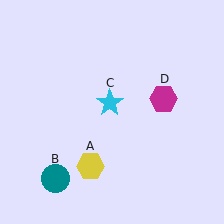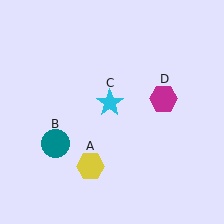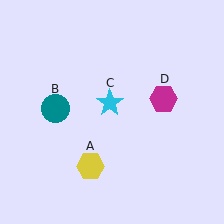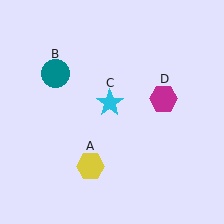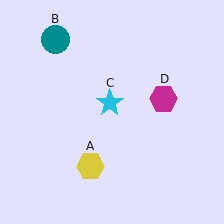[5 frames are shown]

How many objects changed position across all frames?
1 object changed position: teal circle (object B).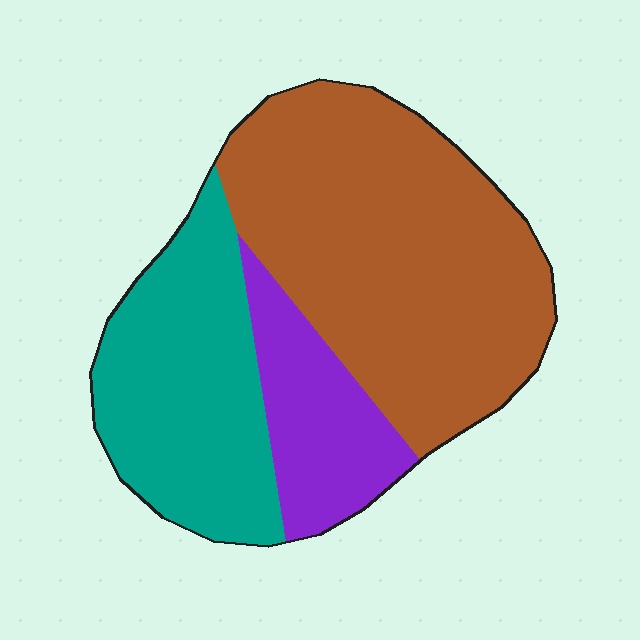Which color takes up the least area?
Purple, at roughly 15%.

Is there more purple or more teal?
Teal.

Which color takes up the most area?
Brown, at roughly 55%.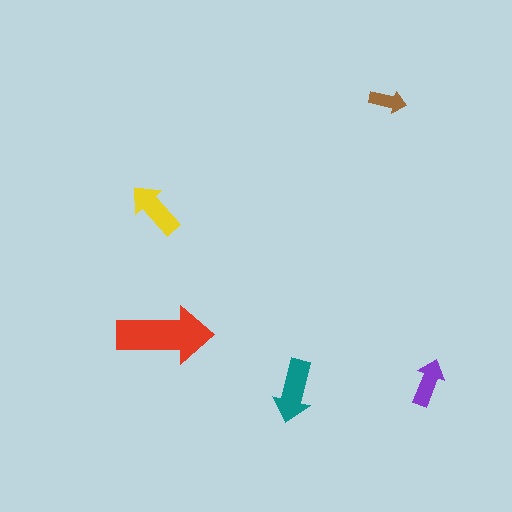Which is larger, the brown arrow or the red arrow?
The red one.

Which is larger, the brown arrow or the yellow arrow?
The yellow one.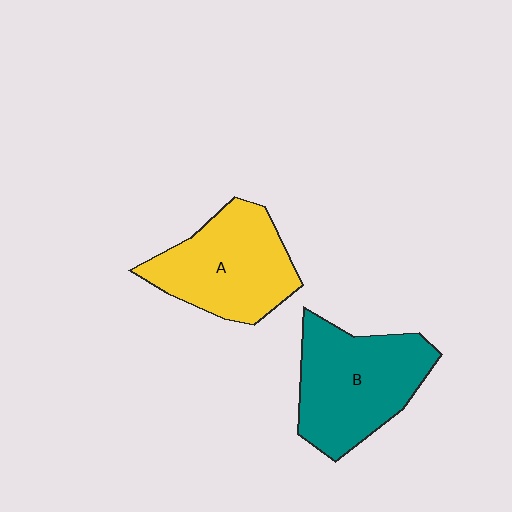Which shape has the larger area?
Shape B (teal).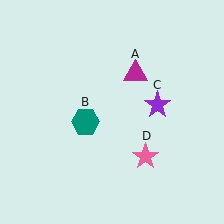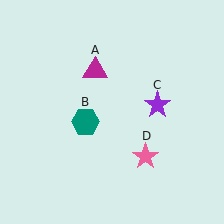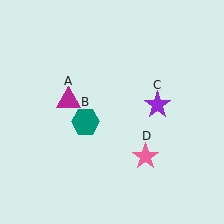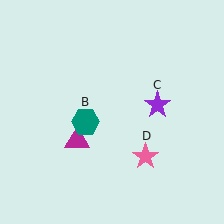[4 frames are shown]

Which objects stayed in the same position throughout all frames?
Teal hexagon (object B) and purple star (object C) and pink star (object D) remained stationary.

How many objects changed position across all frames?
1 object changed position: magenta triangle (object A).